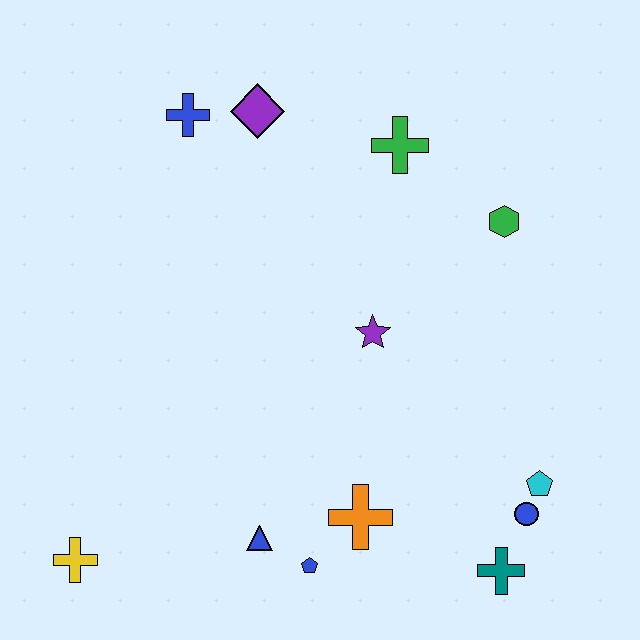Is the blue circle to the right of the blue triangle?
Yes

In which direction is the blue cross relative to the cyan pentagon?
The blue cross is above the cyan pentagon.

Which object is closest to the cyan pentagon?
The blue circle is closest to the cyan pentagon.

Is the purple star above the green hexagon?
No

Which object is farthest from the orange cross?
The blue cross is farthest from the orange cross.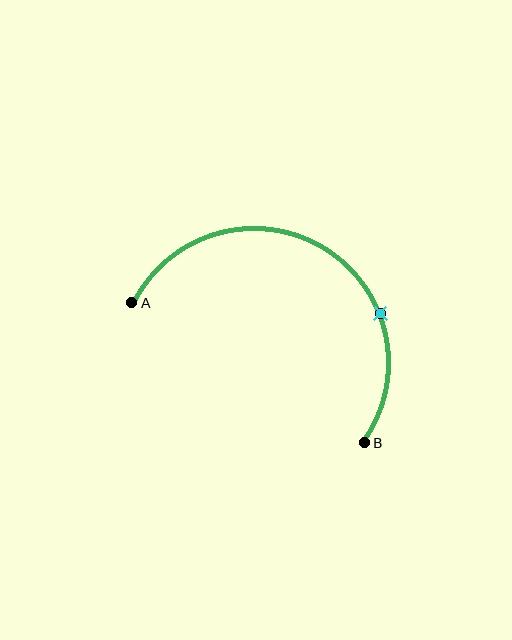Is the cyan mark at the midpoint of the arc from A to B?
No. The cyan mark lies on the arc but is closer to endpoint B. The arc midpoint would be at the point on the curve equidistant along the arc from both A and B.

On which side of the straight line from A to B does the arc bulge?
The arc bulges above the straight line connecting A and B.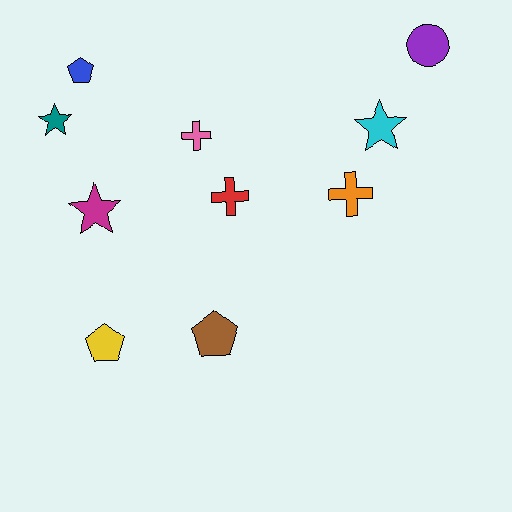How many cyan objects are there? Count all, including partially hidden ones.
There is 1 cyan object.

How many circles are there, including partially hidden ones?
There is 1 circle.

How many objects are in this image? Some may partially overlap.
There are 10 objects.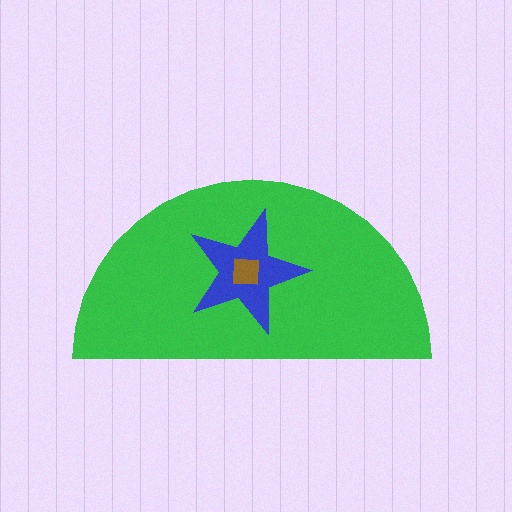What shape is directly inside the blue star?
The brown square.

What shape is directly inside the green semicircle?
The blue star.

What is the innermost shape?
The brown square.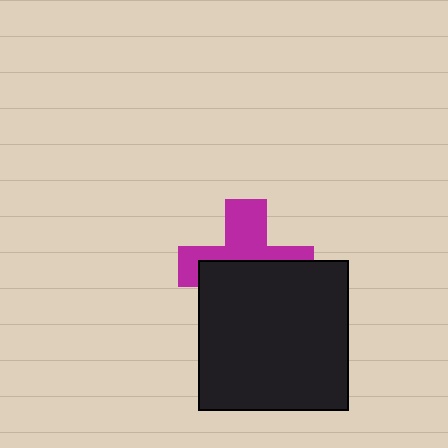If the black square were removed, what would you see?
You would see the complete magenta cross.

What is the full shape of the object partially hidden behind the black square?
The partially hidden object is a magenta cross.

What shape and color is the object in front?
The object in front is a black square.